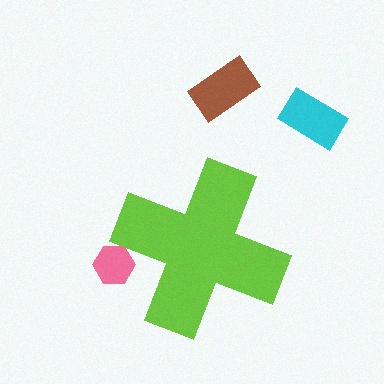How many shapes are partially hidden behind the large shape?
1 shape is partially hidden.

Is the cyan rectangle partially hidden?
No, the cyan rectangle is fully visible.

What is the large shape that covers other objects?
A lime cross.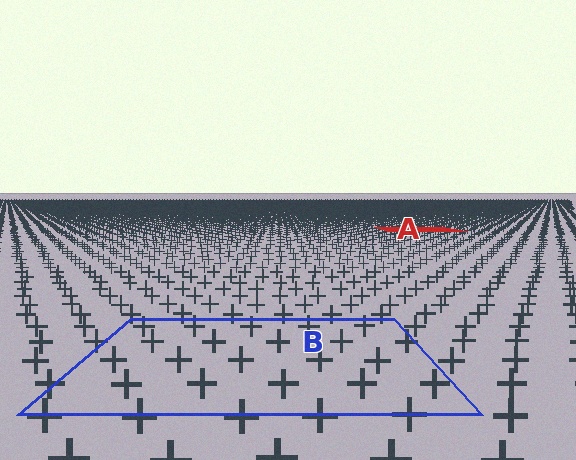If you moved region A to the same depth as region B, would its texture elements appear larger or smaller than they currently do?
They would appear larger. At a closer depth, the same texture elements are projected at a bigger on-screen size.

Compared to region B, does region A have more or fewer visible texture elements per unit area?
Region A has more texture elements per unit area — they are packed more densely because it is farther away.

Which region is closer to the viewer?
Region B is closer. The texture elements there are larger and more spread out.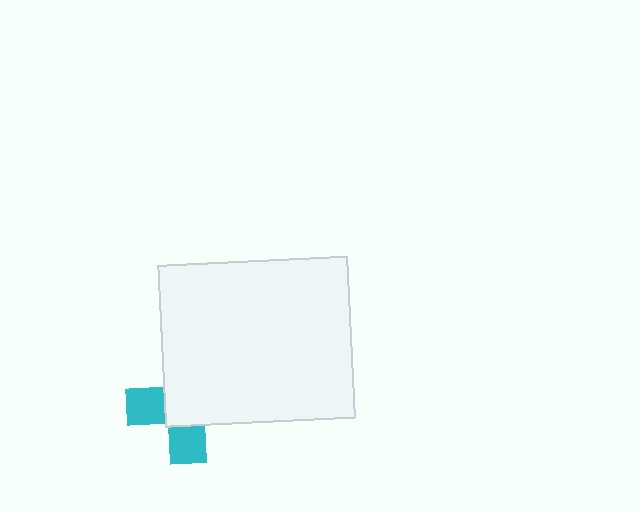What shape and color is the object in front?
The object in front is a white rectangle.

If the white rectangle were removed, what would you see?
You would see the complete cyan cross.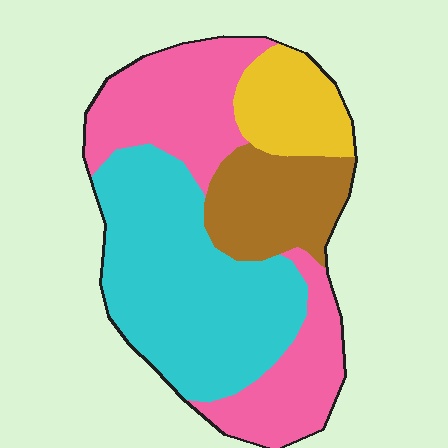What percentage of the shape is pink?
Pink takes up between a third and a half of the shape.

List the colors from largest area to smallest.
From largest to smallest: cyan, pink, brown, yellow.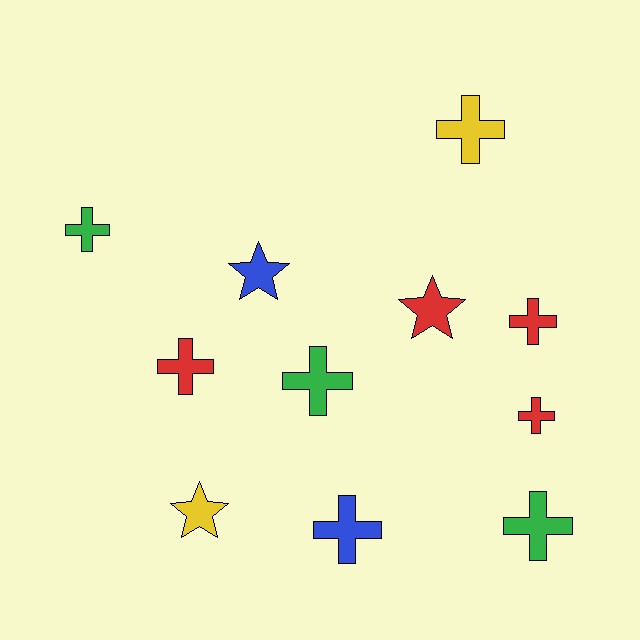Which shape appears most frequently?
Cross, with 8 objects.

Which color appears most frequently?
Red, with 4 objects.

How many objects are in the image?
There are 11 objects.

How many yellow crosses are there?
There is 1 yellow cross.